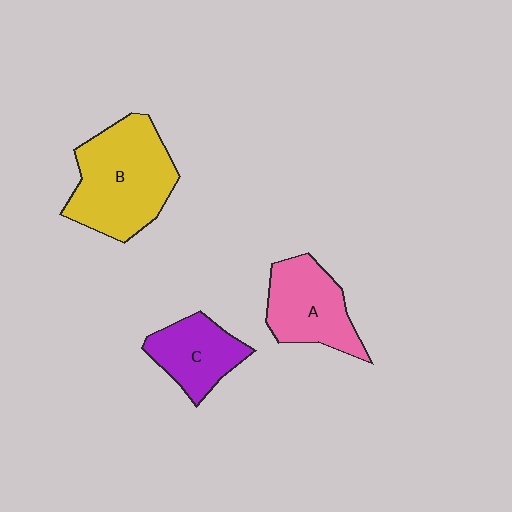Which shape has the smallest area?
Shape C (purple).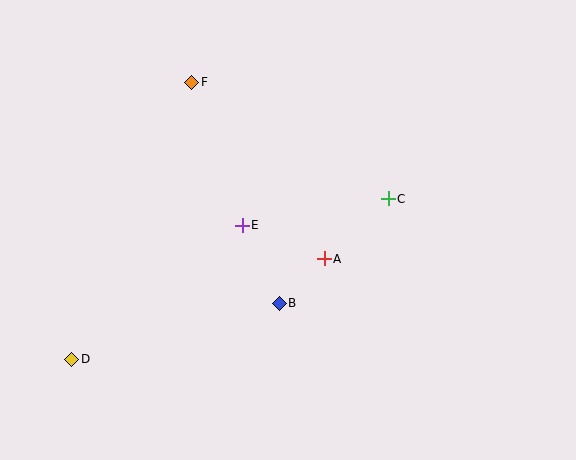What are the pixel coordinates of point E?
Point E is at (242, 225).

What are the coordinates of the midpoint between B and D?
The midpoint between B and D is at (175, 331).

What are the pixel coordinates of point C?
Point C is at (388, 199).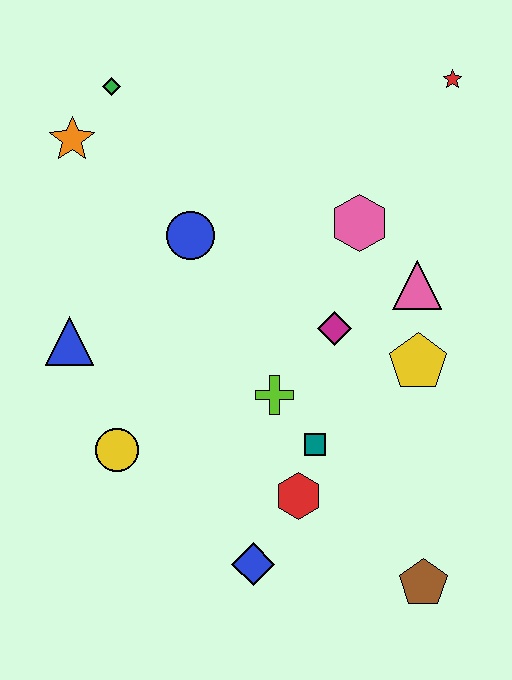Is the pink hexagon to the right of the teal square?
Yes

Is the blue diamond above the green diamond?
No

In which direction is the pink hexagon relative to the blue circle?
The pink hexagon is to the right of the blue circle.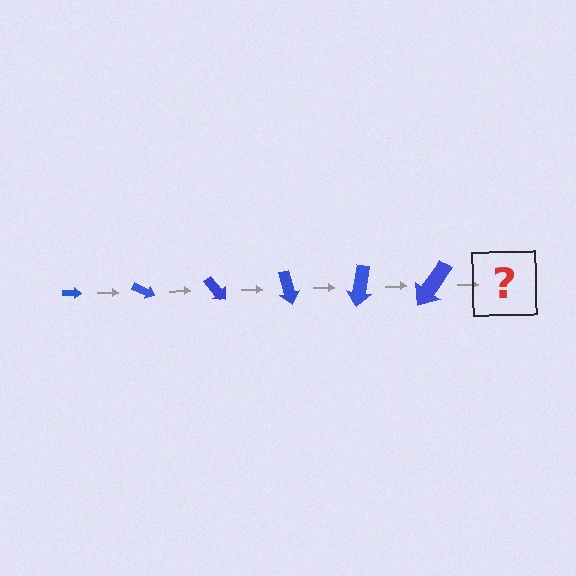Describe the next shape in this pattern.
It should be an arrow, larger than the previous one and rotated 150 degrees from the start.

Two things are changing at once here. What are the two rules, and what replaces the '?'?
The two rules are that the arrow grows larger each step and it rotates 25 degrees each step. The '?' should be an arrow, larger than the previous one and rotated 150 degrees from the start.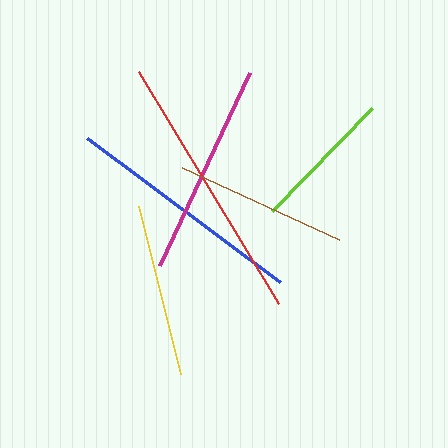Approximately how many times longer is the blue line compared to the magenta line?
The blue line is approximately 1.1 times the length of the magenta line.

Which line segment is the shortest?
The lime line is the shortest at approximately 144 pixels.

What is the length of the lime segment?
The lime segment is approximately 144 pixels long.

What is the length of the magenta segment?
The magenta segment is approximately 213 pixels long.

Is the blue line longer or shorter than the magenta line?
The blue line is longer than the magenta line.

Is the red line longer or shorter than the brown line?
The red line is longer than the brown line.